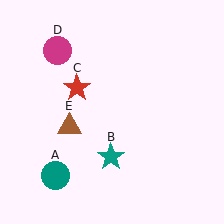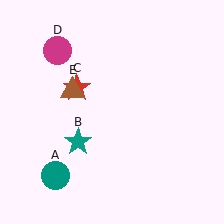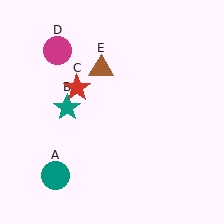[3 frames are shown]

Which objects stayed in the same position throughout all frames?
Teal circle (object A) and red star (object C) and magenta circle (object D) remained stationary.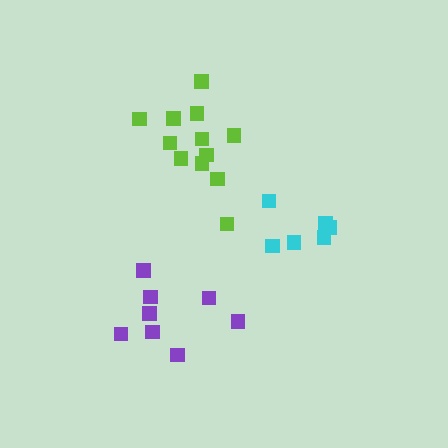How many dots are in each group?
Group 1: 8 dots, Group 2: 12 dots, Group 3: 6 dots (26 total).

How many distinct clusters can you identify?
There are 3 distinct clusters.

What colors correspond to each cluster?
The clusters are colored: purple, lime, cyan.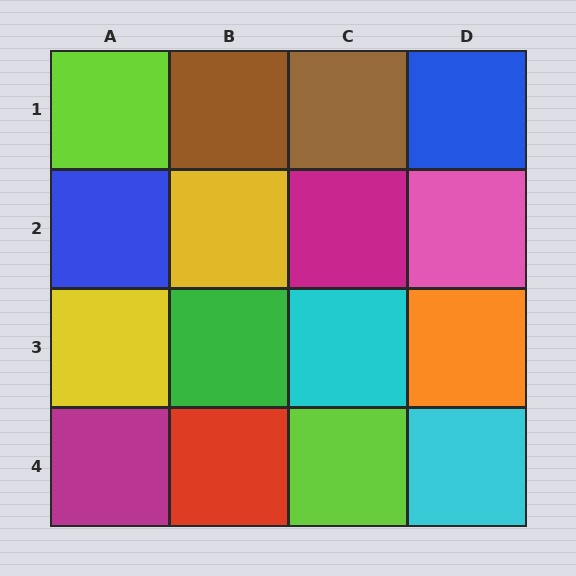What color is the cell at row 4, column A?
Magenta.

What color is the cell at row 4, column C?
Lime.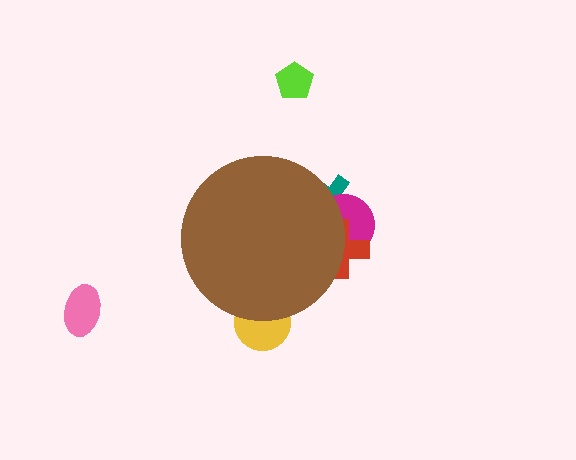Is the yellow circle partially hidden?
Yes, the yellow circle is partially hidden behind the brown circle.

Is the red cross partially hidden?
Yes, the red cross is partially hidden behind the brown circle.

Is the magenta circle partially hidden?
Yes, the magenta circle is partially hidden behind the brown circle.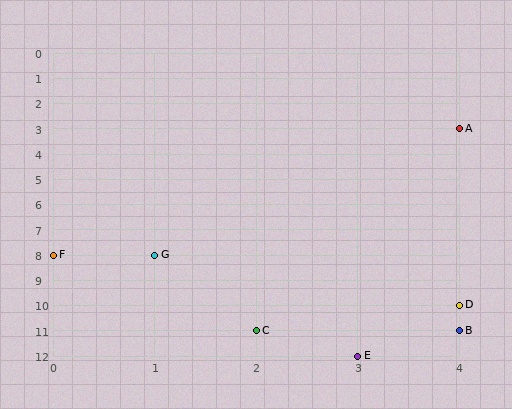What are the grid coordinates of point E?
Point E is at grid coordinates (3, 12).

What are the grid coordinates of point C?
Point C is at grid coordinates (2, 11).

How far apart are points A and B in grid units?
Points A and B are 8 rows apart.